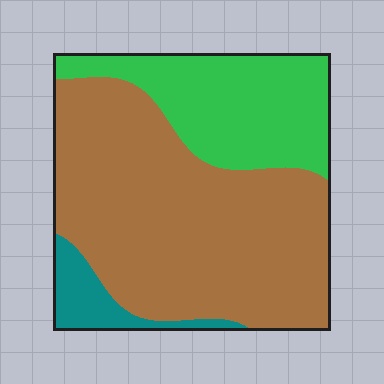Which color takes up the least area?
Teal, at roughly 10%.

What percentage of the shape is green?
Green takes up about one quarter (1/4) of the shape.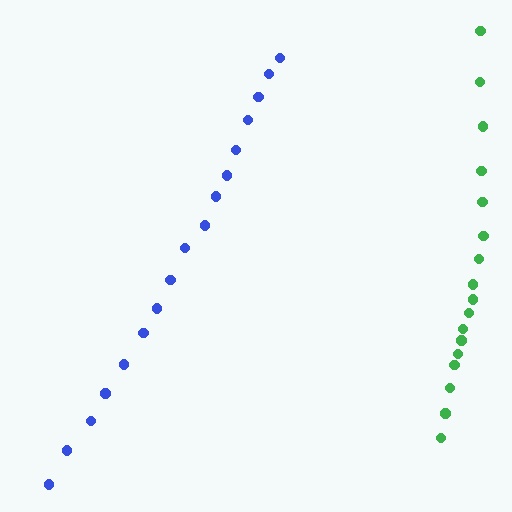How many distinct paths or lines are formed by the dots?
There are 2 distinct paths.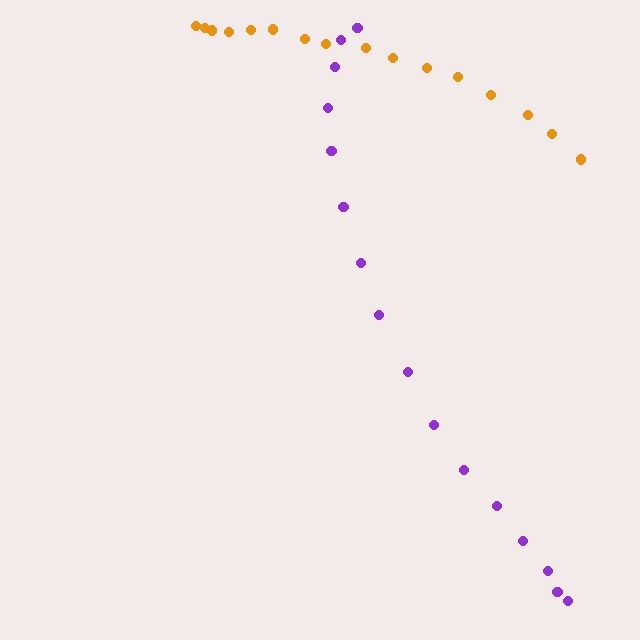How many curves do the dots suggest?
There are 2 distinct paths.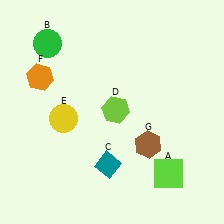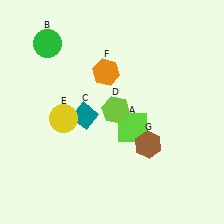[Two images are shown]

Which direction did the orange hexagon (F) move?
The orange hexagon (F) moved right.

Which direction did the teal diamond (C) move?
The teal diamond (C) moved up.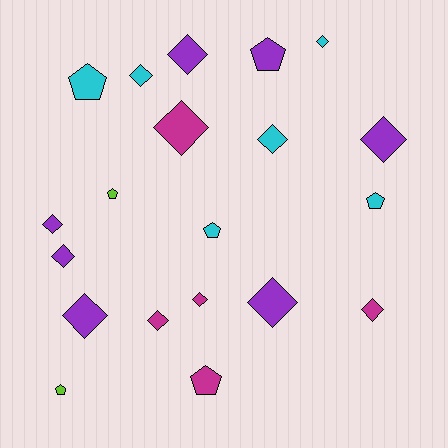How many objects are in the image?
There are 20 objects.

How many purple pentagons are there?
There is 1 purple pentagon.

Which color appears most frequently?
Purple, with 7 objects.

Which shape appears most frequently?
Diamond, with 13 objects.